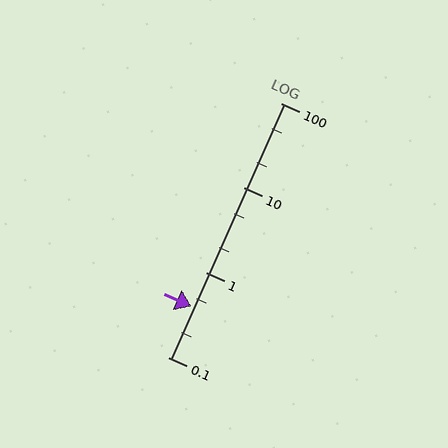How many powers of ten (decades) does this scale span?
The scale spans 3 decades, from 0.1 to 100.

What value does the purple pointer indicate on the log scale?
The pointer indicates approximately 0.4.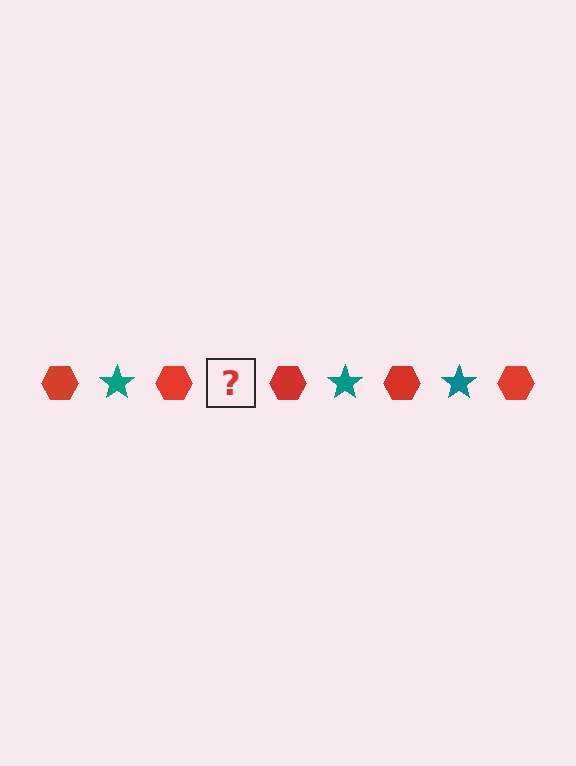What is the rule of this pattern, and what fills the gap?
The rule is that the pattern alternates between red hexagon and teal star. The gap should be filled with a teal star.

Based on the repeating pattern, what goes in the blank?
The blank should be a teal star.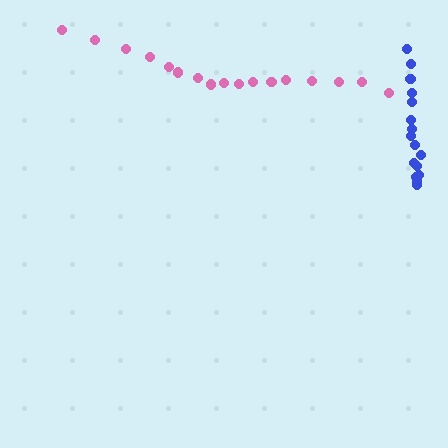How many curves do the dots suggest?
There are 2 distinct paths.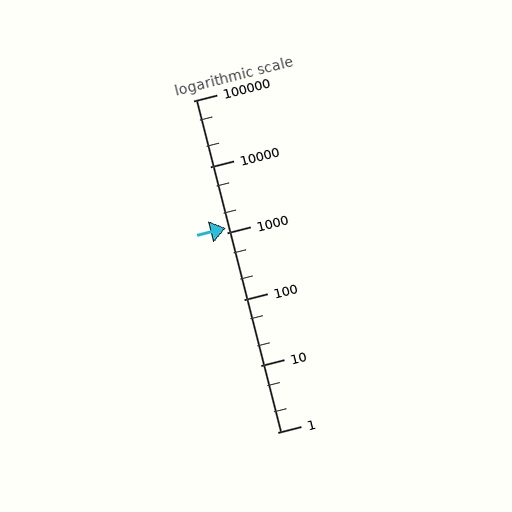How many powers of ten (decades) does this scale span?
The scale spans 5 decades, from 1 to 100000.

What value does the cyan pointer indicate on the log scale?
The pointer indicates approximately 1200.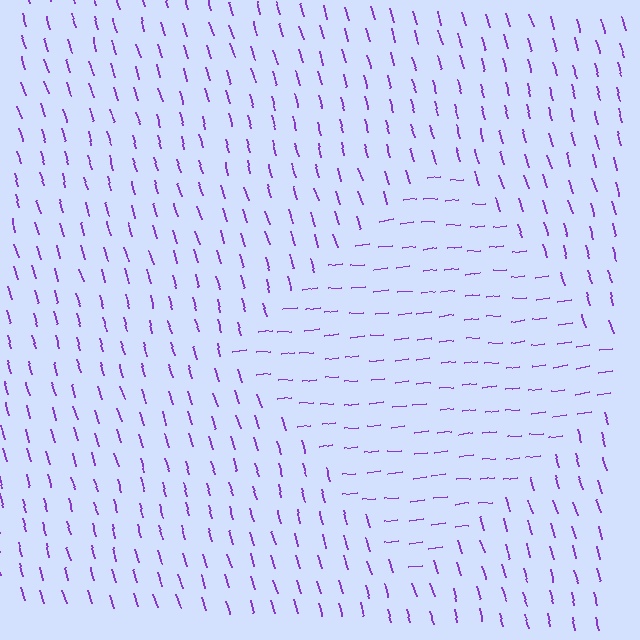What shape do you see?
I see a diamond.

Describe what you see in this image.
The image is filled with small purple line segments. A diamond region in the image has lines oriented differently from the surrounding lines, creating a visible texture boundary.